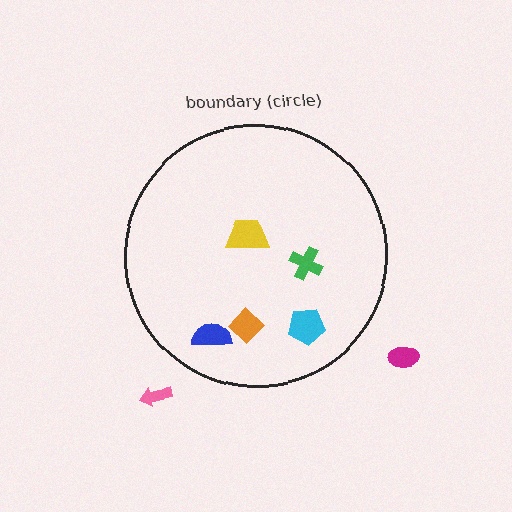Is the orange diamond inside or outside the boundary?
Inside.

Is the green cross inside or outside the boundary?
Inside.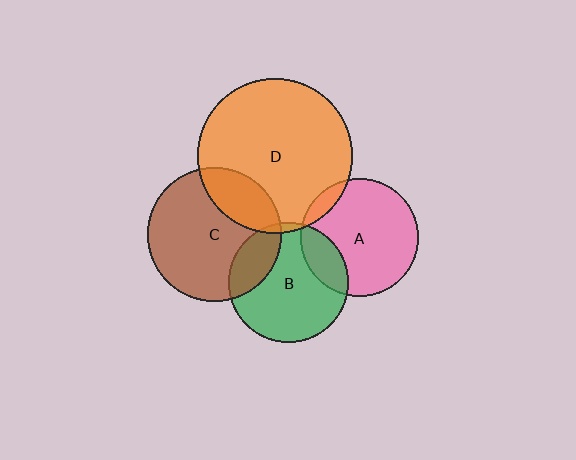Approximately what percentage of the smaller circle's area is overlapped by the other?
Approximately 10%.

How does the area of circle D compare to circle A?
Approximately 1.7 times.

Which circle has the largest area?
Circle D (orange).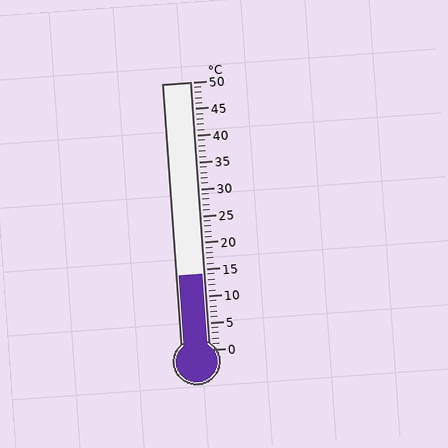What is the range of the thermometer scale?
The thermometer scale ranges from 0°C to 50°C.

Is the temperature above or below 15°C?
The temperature is below 15°C.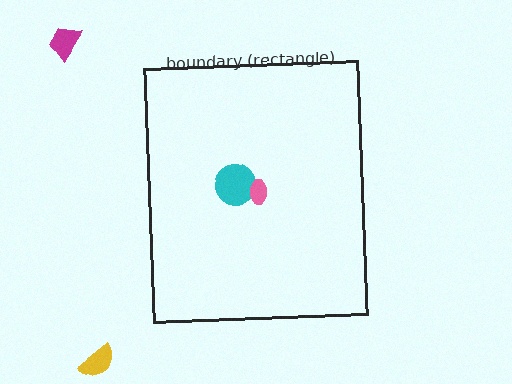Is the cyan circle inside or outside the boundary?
Inside.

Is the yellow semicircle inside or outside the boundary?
Outside.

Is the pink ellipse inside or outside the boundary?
Inside.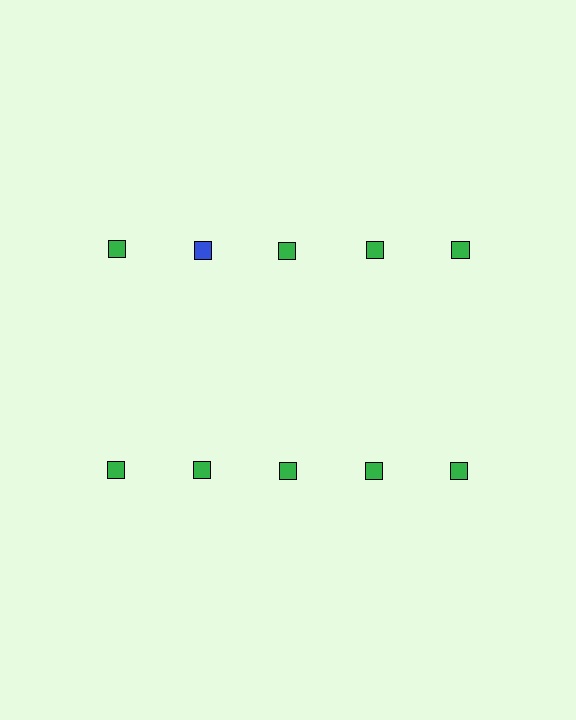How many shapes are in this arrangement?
There are 10 shapes arranged in a grid pattern.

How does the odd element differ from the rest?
It has a different color: blue instead of green.